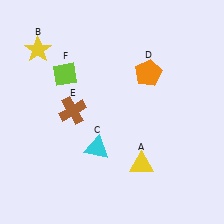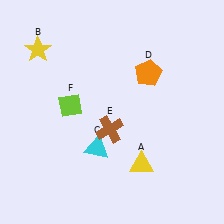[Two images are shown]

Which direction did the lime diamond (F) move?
The lime diamond (F) moved down.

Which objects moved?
The objects that moved are: the brown cross (E), the lime diamond (F).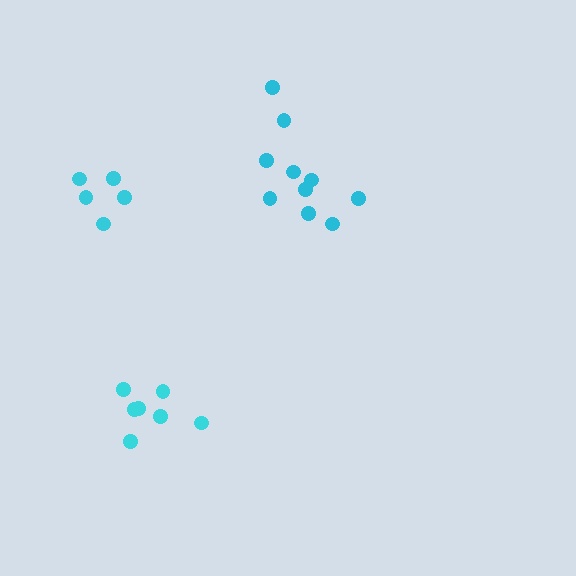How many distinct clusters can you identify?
There are 3 distinct clusters.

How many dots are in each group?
Group 1: 10 dots, Group 2: 7 dots, Group 3: 5 dots (22 total).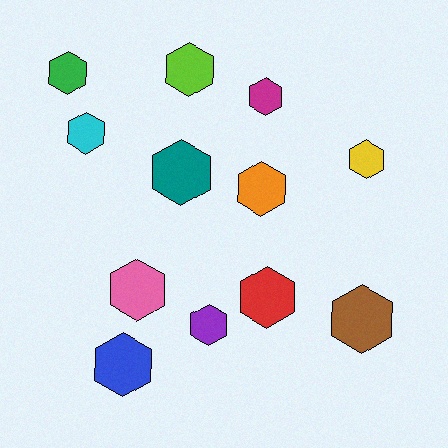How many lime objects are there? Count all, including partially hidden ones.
There is 1 lime object.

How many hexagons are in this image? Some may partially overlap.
There are 12 hexagons.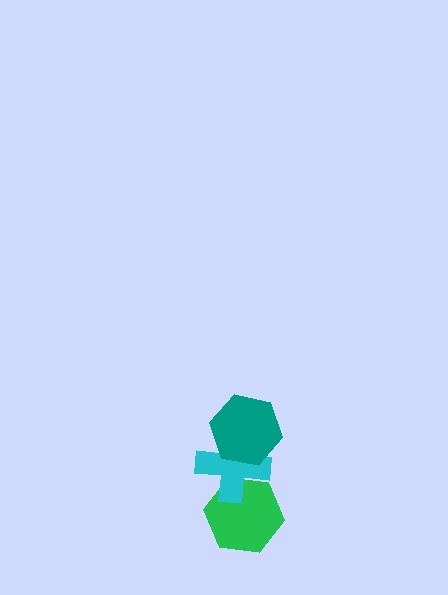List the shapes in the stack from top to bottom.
From top to bottom: the teal hexagon, the cyan cross, the green hexagon.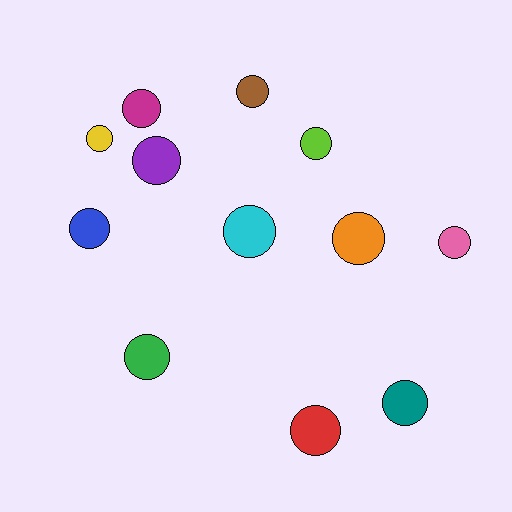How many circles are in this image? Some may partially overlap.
There are 12 circles.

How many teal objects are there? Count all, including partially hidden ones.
There is 1 teal object.